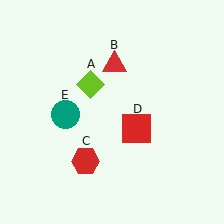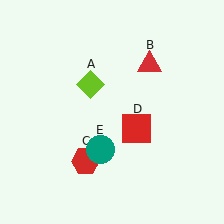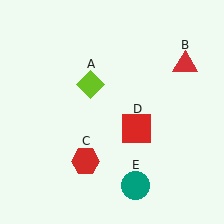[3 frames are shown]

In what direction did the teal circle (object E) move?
The teal circle (object E) moved down and to the right.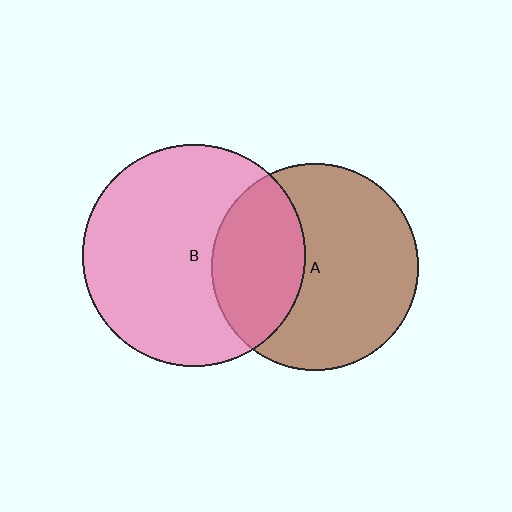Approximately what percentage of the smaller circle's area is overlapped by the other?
Approximately 35%.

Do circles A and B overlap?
Yes.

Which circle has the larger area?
Circle B (pink).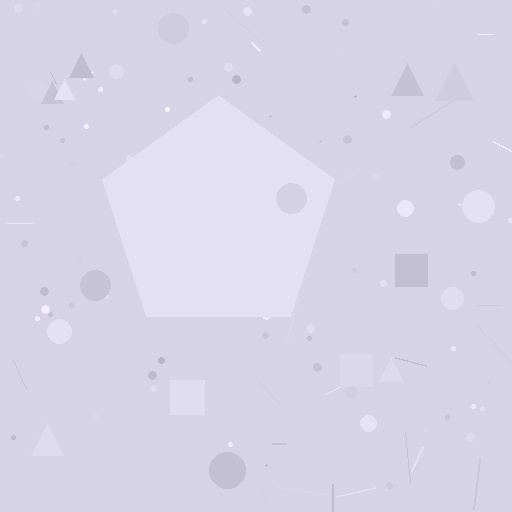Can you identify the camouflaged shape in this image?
The camouflaged shape is a pentagon.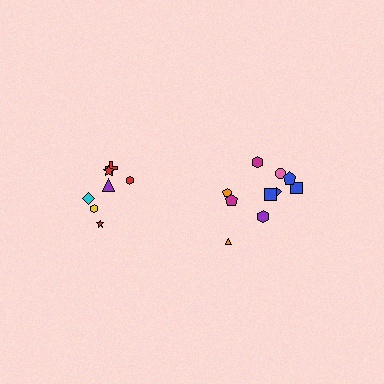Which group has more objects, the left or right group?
The right group.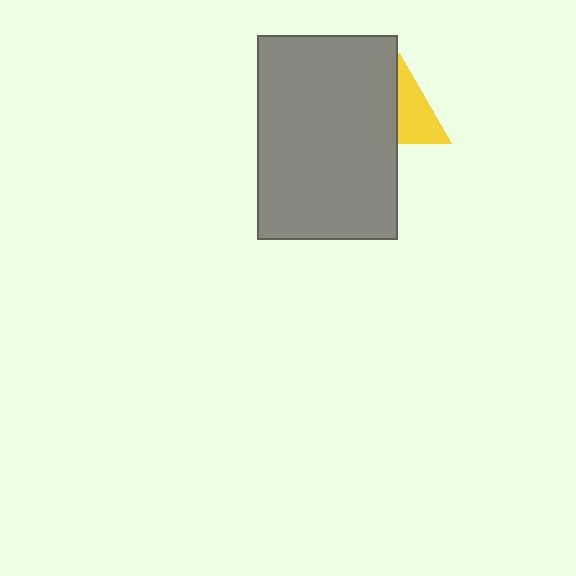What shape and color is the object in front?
The object in front is a gray rectangle.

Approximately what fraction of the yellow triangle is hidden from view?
Roughly 46% of the yellow triangle is hidden behind the gray rectangle.